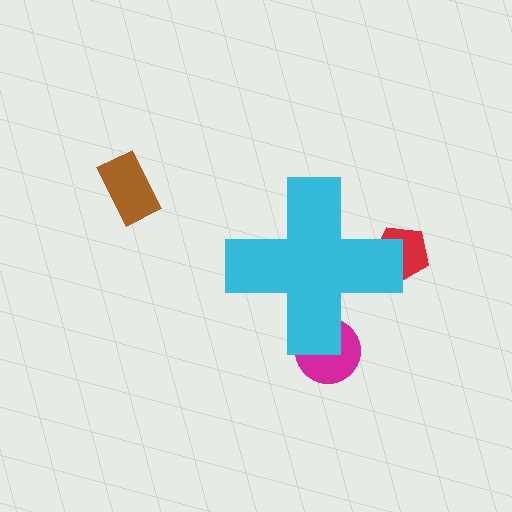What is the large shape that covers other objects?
A cyan cross.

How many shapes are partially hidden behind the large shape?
2 shapes are partially hidden.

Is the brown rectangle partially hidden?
No, the brown rectangle is fully visible.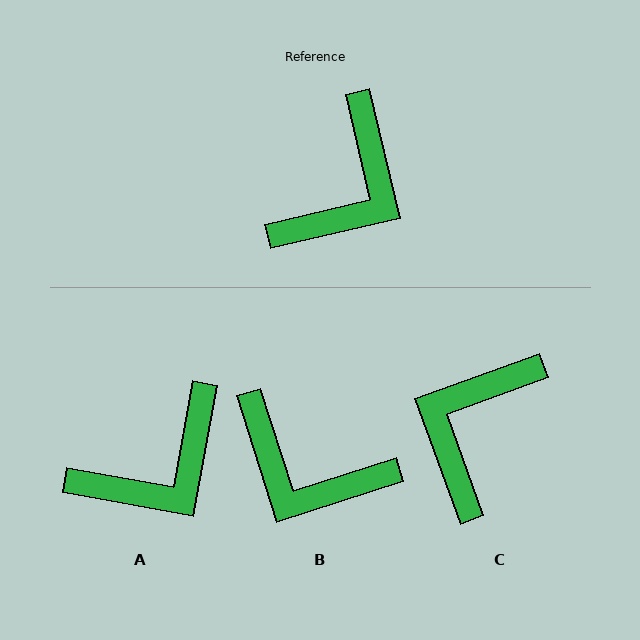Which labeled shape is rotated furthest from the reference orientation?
C, about 173 degrees away.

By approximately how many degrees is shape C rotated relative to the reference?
Approximately 173 degrees clockwise.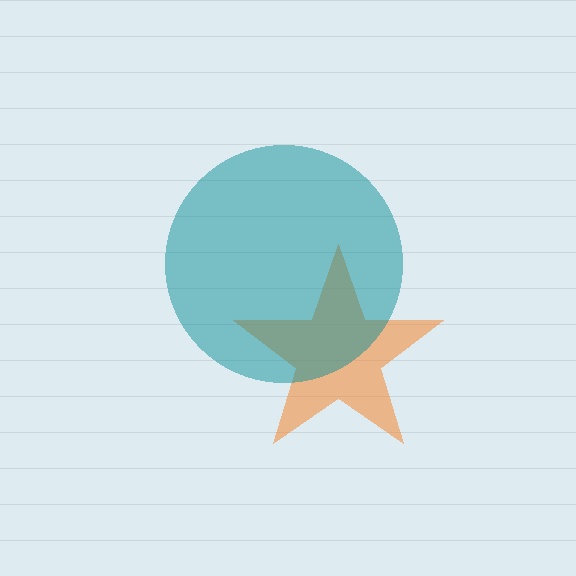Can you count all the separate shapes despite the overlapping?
Yes, there are 2 separate shapes.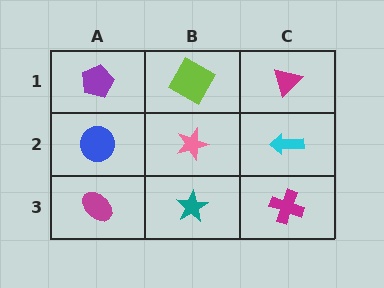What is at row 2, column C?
A cyan arrow.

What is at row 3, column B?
A teal star.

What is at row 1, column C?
A magenta triangle.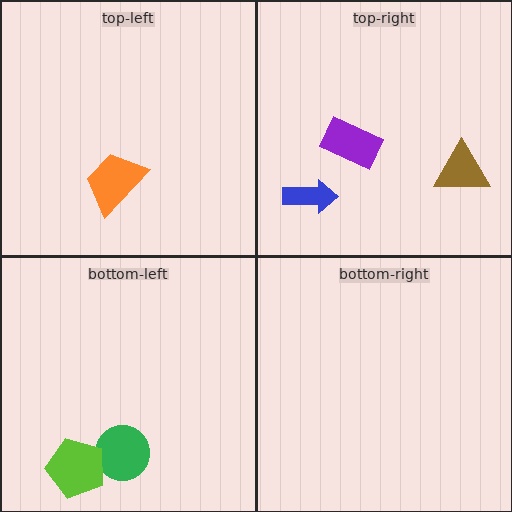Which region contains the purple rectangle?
The top-right region.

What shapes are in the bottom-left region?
The green circle, the lime pentagon.